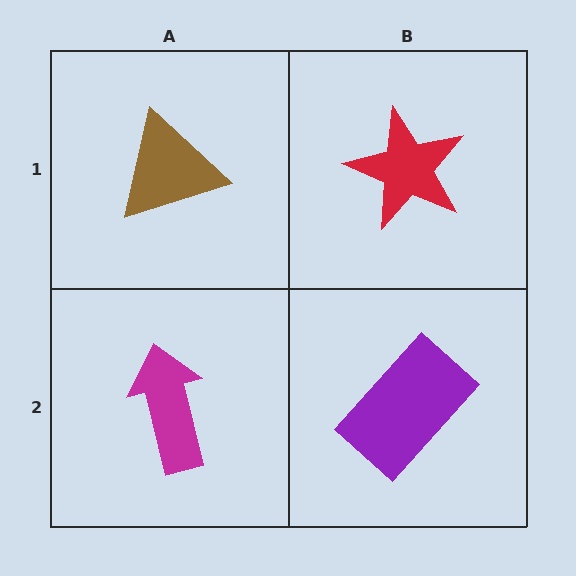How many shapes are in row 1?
2 shapes.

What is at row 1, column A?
A brown triangle.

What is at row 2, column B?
A purple rectangle.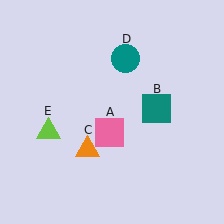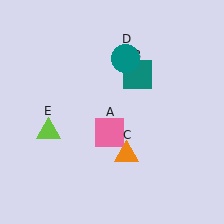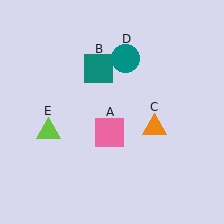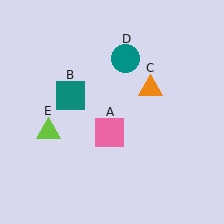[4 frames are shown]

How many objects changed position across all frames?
2 objects changed position: teal square (object B), orange triangle (object C).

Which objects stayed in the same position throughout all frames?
Pink square (object A) and teal circle (object D) and lime triangle (object E) remained stationary.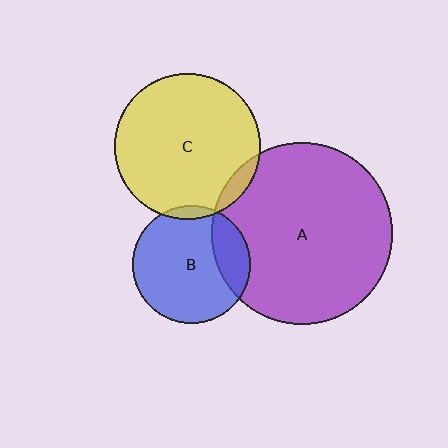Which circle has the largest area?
Circle A (purple).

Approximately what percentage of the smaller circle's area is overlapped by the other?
Approximately 5%.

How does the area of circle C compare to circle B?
Approximately 1.5 times.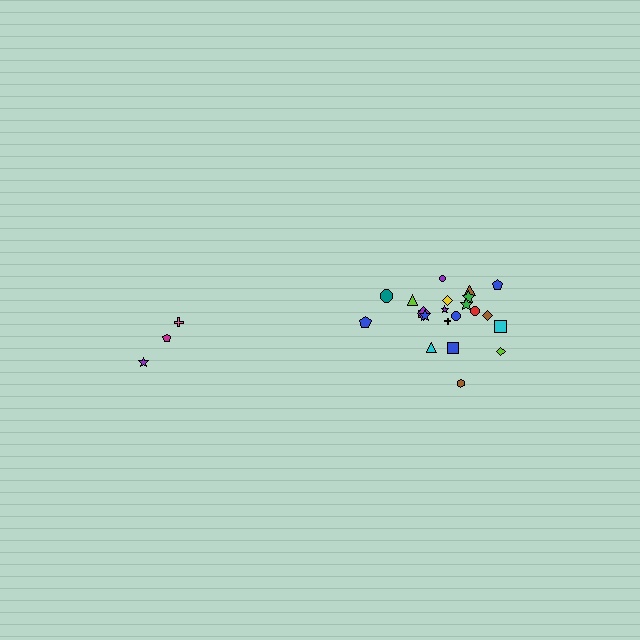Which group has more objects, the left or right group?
The right group.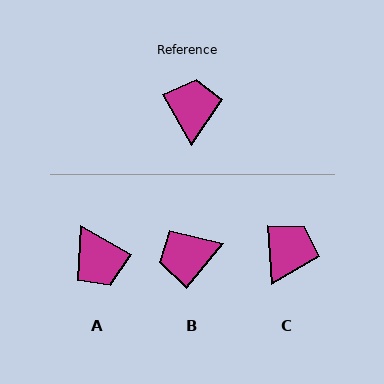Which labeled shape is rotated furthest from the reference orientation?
A, about 149 degrees away.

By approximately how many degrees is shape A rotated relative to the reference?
Approximately 149 degrees clockwise.